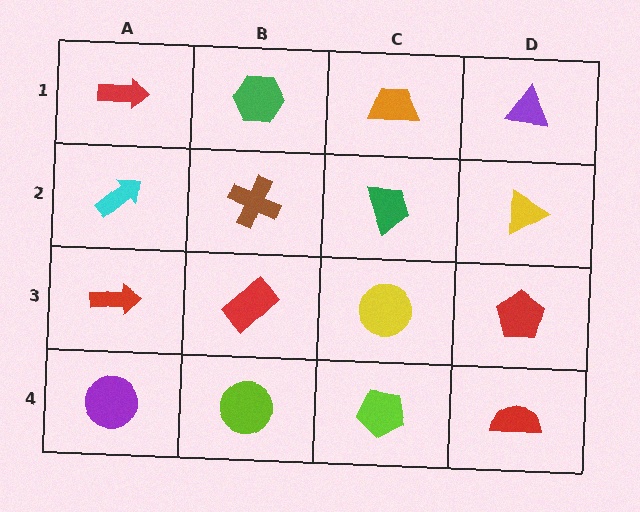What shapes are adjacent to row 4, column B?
A red rectangle (row 3, column B), a purple circle (row 4, column A), a lime pentagon (row 4, column C).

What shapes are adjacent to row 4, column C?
A yellow circle (row 3, column C), a lime circle (row 4, column B), a red semicircle (row 4, column D).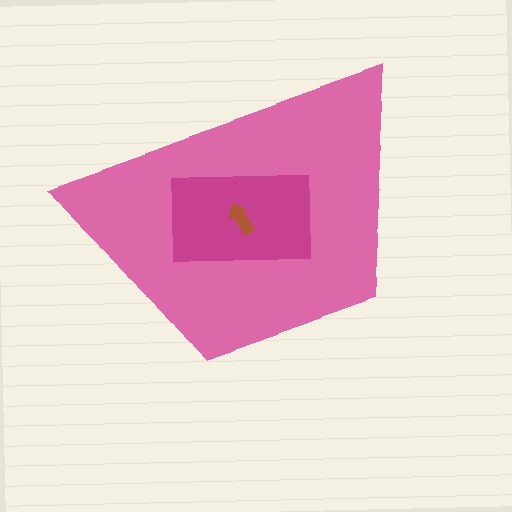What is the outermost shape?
The pink trapezoid.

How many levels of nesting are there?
3.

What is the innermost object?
The brown arrow.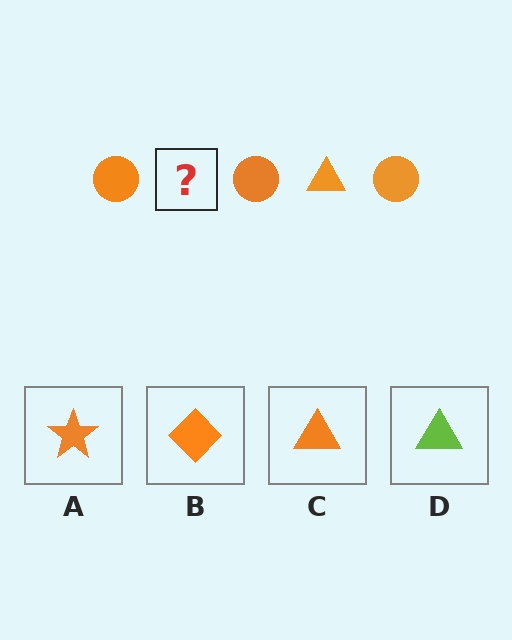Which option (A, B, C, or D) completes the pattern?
C.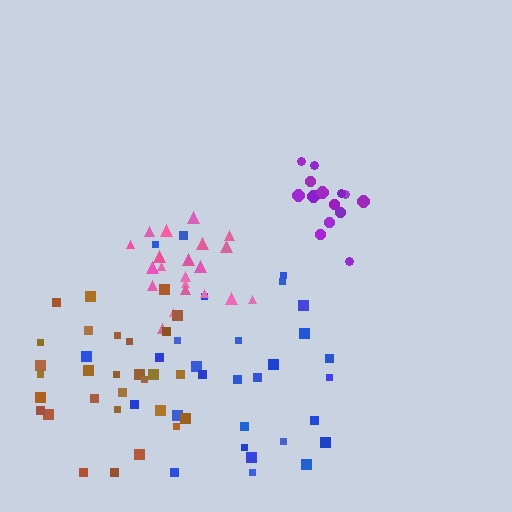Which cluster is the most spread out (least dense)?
Blue.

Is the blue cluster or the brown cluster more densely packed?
Brown.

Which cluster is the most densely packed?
Pink.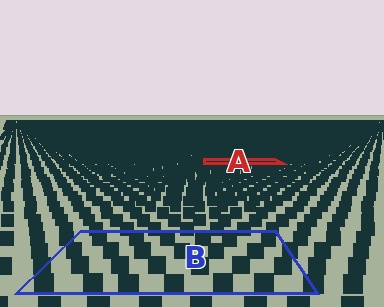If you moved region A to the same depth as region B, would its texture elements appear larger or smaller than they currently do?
They would appear larger. At a closer depth, the same texture elements are projected at a bigger on-screen size.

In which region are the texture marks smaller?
The texture marks are smaller in region A, because it is farther away.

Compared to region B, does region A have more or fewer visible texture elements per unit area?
Region A has more texture elements per unit area — they are packed more densely because it is farther away.